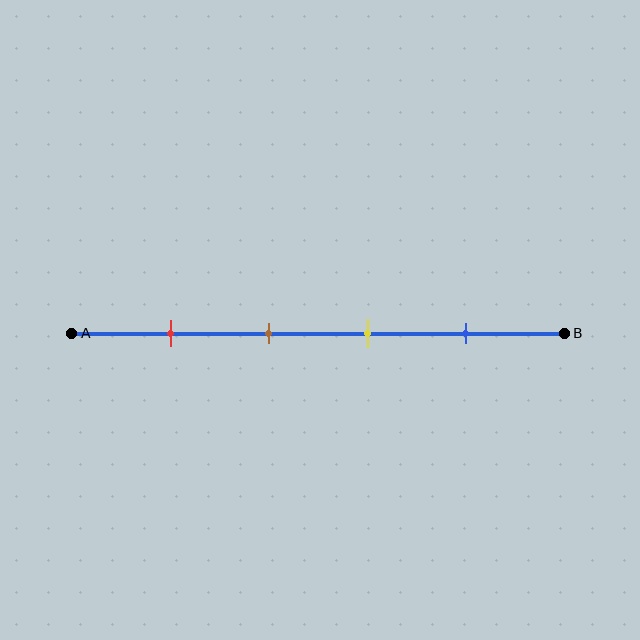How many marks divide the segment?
There are 4 marks dividing the segment.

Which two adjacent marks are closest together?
The brown and yellow marks are the closest adjacent pair.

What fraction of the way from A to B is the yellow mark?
The yellow mark is approximately 60% (0.6) of the way from A to B.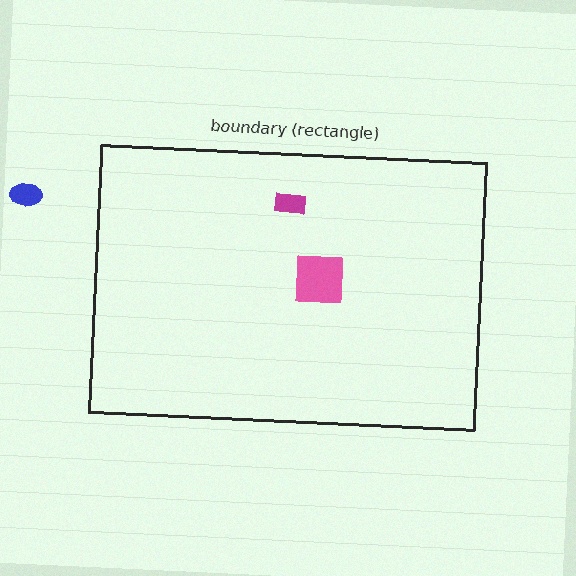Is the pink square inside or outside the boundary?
Inside.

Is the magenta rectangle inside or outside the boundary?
Inside.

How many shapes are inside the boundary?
3 inside, 1 outside.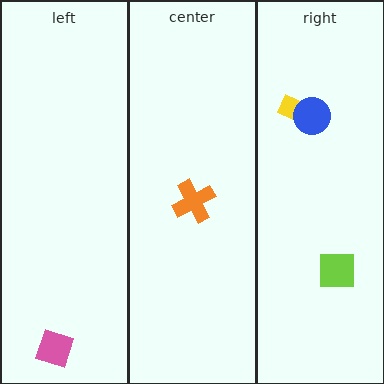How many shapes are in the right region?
3.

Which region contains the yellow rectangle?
The right region.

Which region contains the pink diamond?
The left region.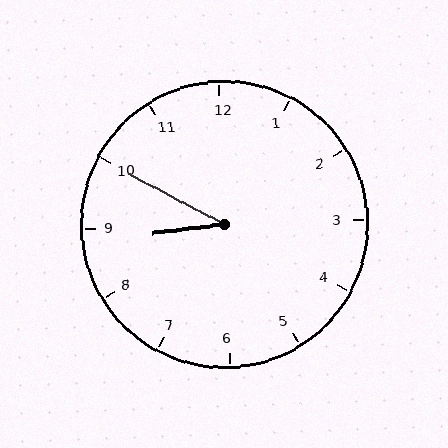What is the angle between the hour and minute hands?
Approximately 35 degrees.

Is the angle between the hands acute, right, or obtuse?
It is acute.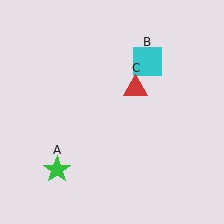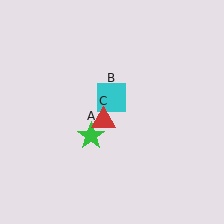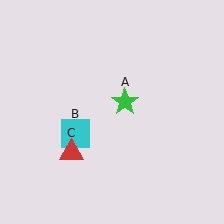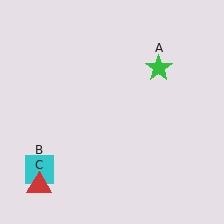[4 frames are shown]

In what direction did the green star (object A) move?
The green star (object A) moved up and to the right.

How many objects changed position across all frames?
3 objects changed position: green star (object A), cyan square (object B), red triangle (object C).